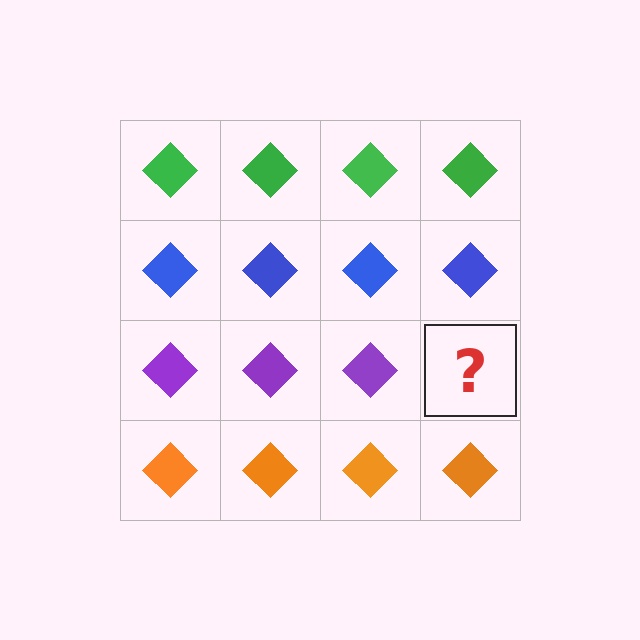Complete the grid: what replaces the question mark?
The question mark should be replaced with a purple diamond.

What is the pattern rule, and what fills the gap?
The rule is that each row has a consistent color. The gap should be filled with a purple diamond.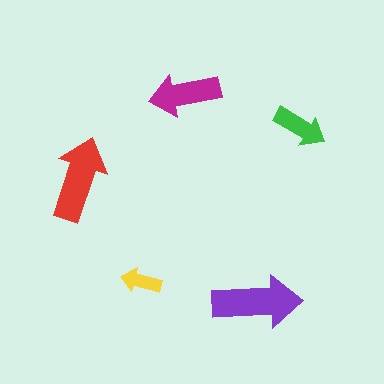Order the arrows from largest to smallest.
the purple one, the red one, the magenta one, the green one, the yellow one.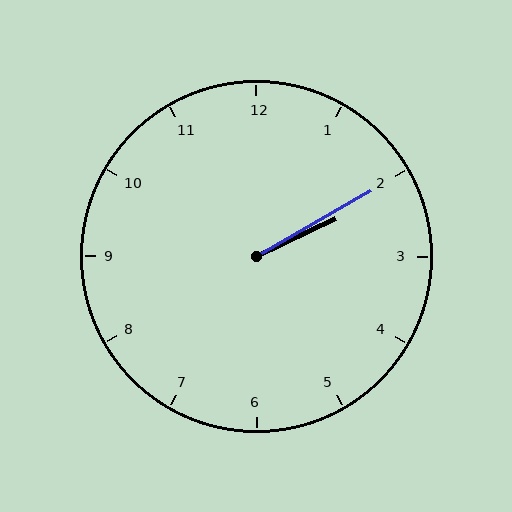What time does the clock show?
2:10.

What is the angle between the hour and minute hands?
Approximately 5 degrees.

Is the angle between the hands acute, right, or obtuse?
It is acute.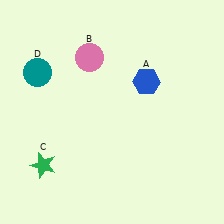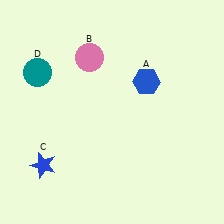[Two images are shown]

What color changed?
The star (C) changed from green in Image 1 to blue in Image 2.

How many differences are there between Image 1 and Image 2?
There is 1 difference between the two images.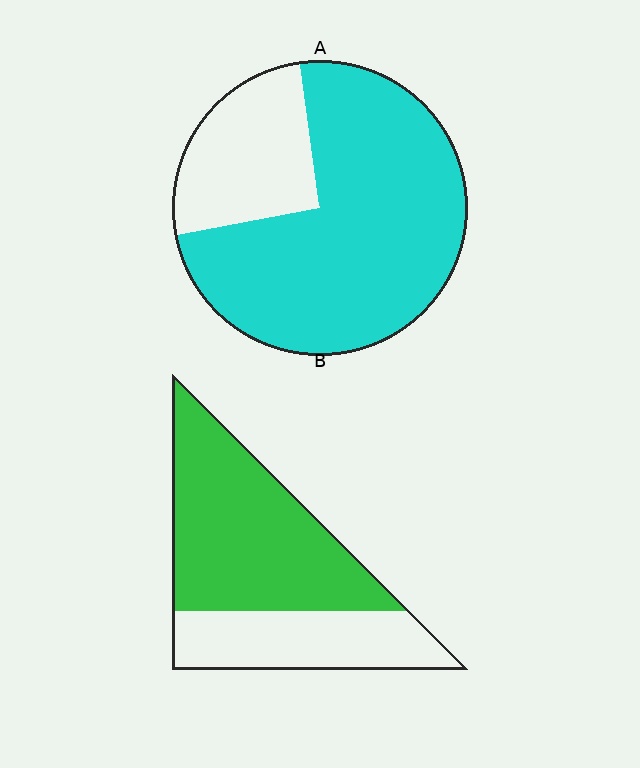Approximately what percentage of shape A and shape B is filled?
A is approximately 75% and B is approximately 65%.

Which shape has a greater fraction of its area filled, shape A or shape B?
Shape A.